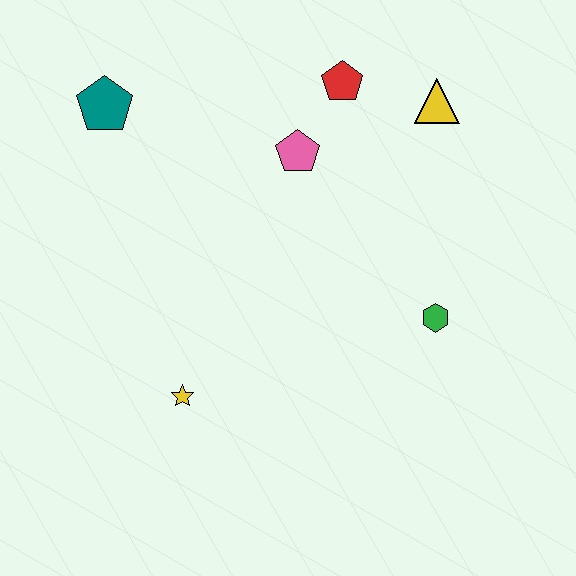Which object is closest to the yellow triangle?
The red pentagon is closest to the yellow triangle.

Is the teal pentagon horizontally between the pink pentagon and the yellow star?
No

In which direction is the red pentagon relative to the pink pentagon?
The red pentagon is above the pink pentagon.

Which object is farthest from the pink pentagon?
The yellow star is farthest from the pink pentagon.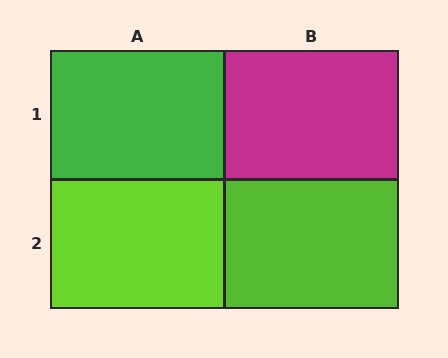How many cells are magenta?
1 cell is magenta.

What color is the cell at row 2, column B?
Lime.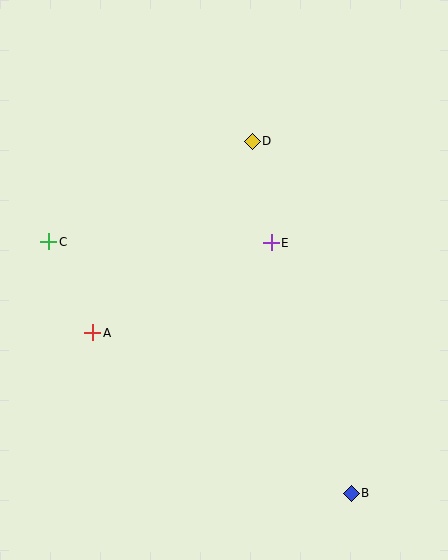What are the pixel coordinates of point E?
Point E is at (271, 243).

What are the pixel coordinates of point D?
Point D is at (252, 141).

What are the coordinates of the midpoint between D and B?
The midpoint between D and B is at (302, 317).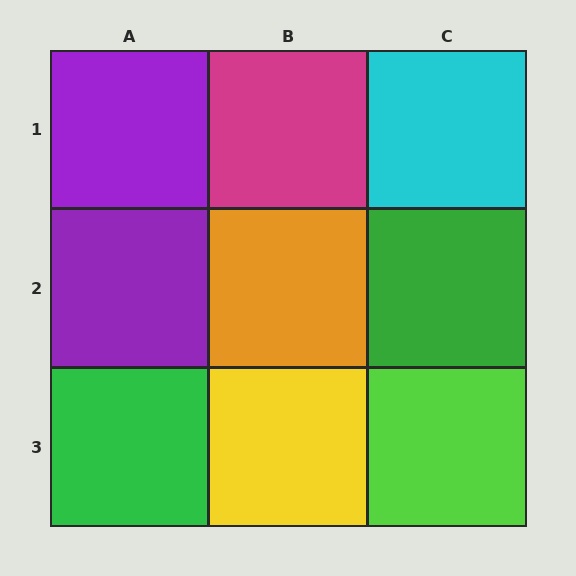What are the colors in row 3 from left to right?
Green, yellow, lime.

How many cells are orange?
1 cell is orange.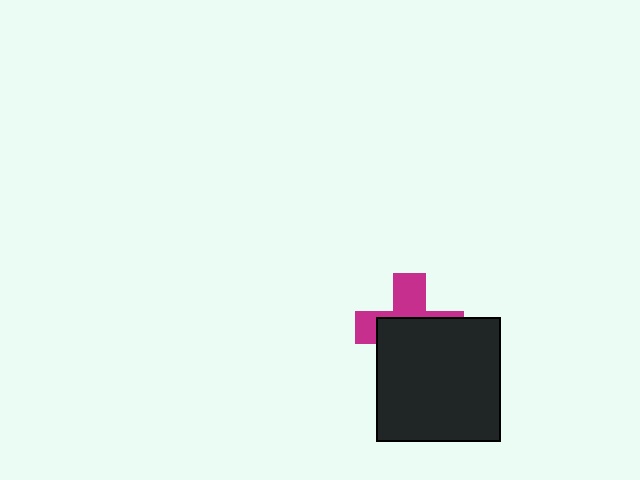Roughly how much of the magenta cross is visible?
A small part of it is visible (roughly 40%).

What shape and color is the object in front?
The object in front is a black square.